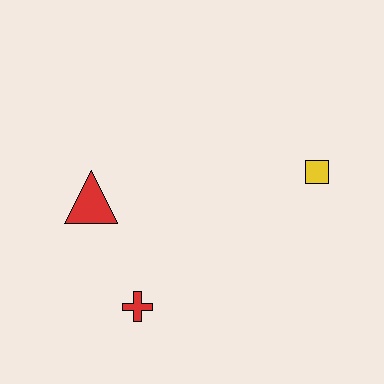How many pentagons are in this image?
There are no pentagons.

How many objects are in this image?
There are 3 objects.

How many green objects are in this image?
There are no green objects.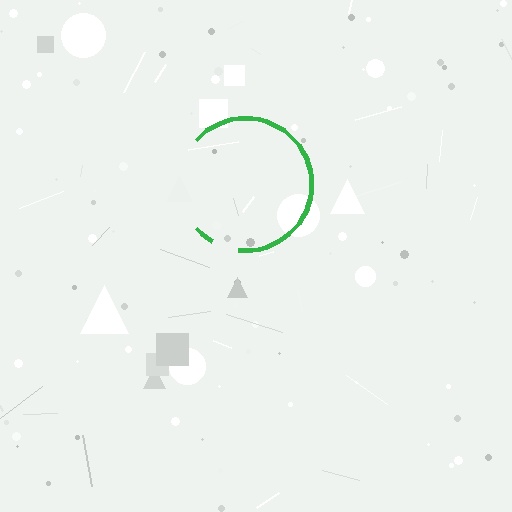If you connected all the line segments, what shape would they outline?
They would outline a circle.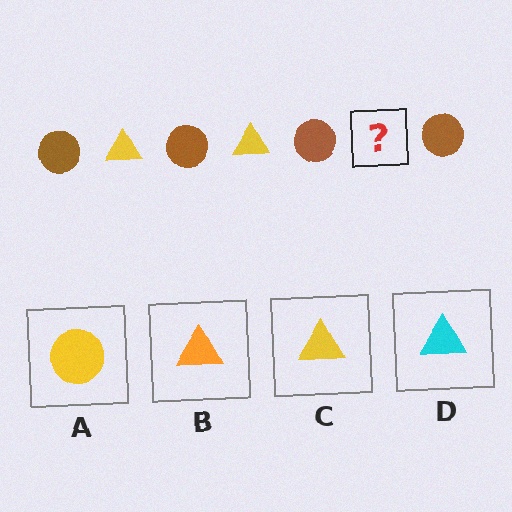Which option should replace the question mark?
Option C.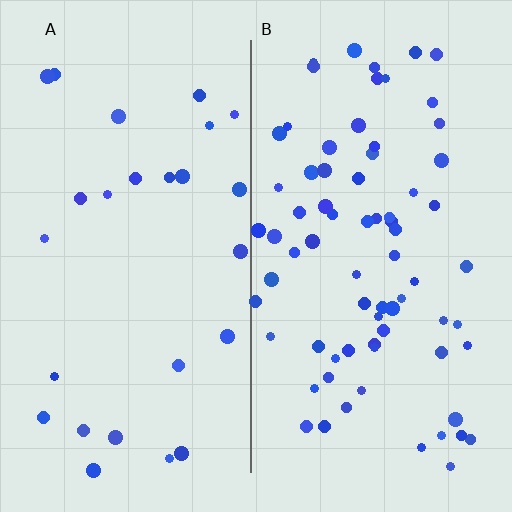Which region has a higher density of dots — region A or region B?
B (the right).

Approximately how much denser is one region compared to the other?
Approximately 2.9× — region B over region A.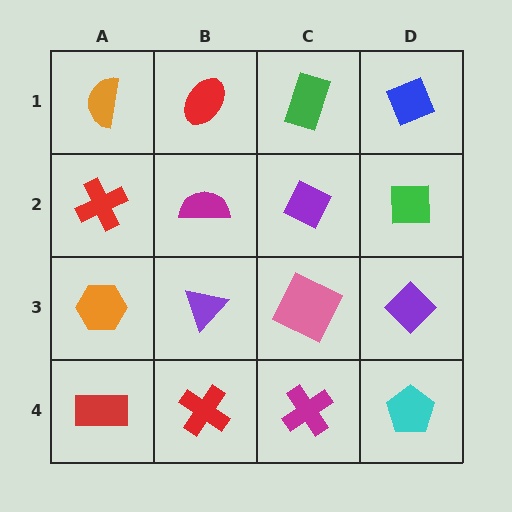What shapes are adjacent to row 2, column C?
A green rectangle (row 1, column C), a pink square (row 3, column C), a magenta semicircle (row 2, column B), a green square (row 2, column D).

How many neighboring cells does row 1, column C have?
3.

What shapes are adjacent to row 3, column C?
A purple diamond (row 2, column C), a magenta cross (row 4, column C), a purple triangle (row 3, column B), a purple diamond (row 3, column D).